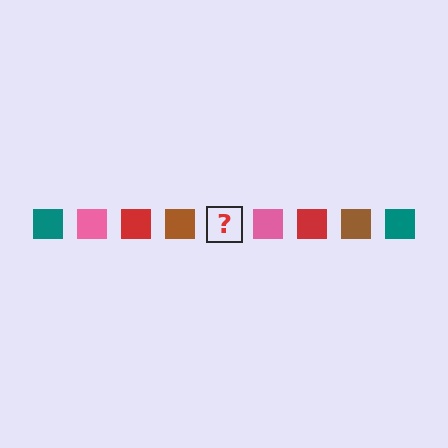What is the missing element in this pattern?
The missing element is a teal square.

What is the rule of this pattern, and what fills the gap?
The rule is that the pattern cycles through teal, pink, red, brown squares. The gap should be filled with a teal square.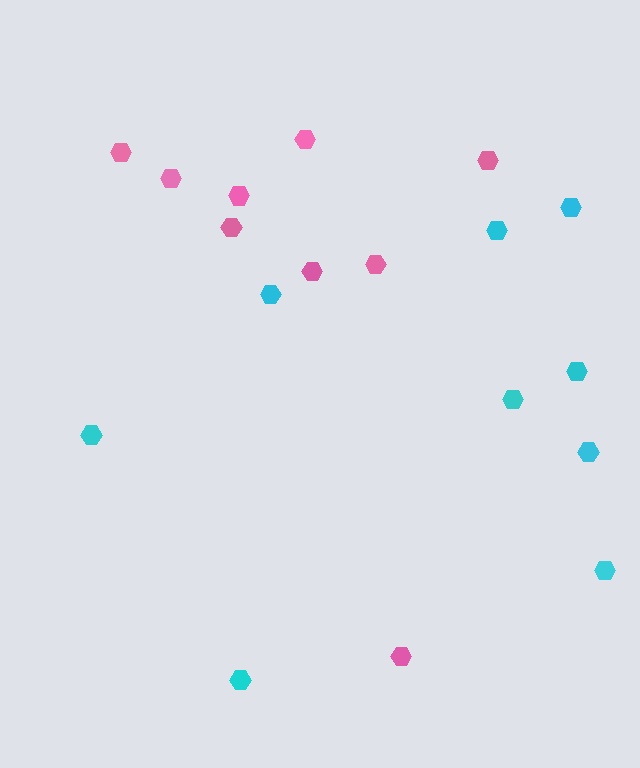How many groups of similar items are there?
There are 2 groups: one group of pink hexagons (9) and one group of cyan hexagons (9).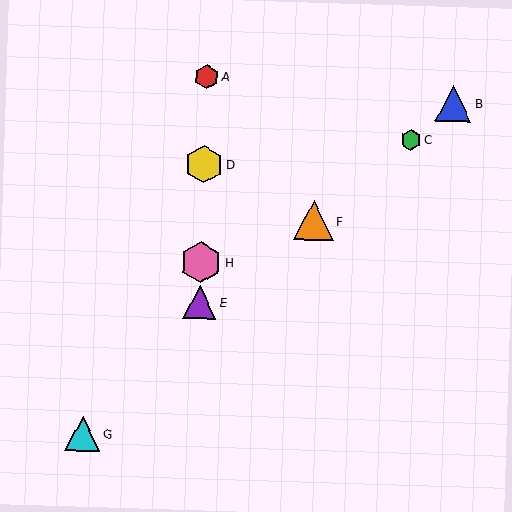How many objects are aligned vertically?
4 objects (A, D, E, H) are aligned vertically.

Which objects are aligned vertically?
Objects A, D, E, H are aligned vertically.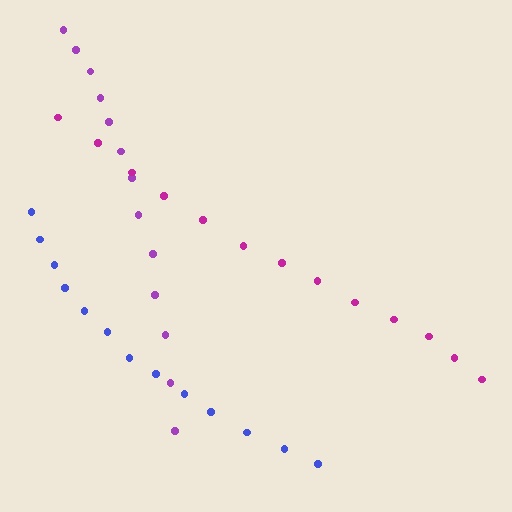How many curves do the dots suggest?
There are 3 distinct paths.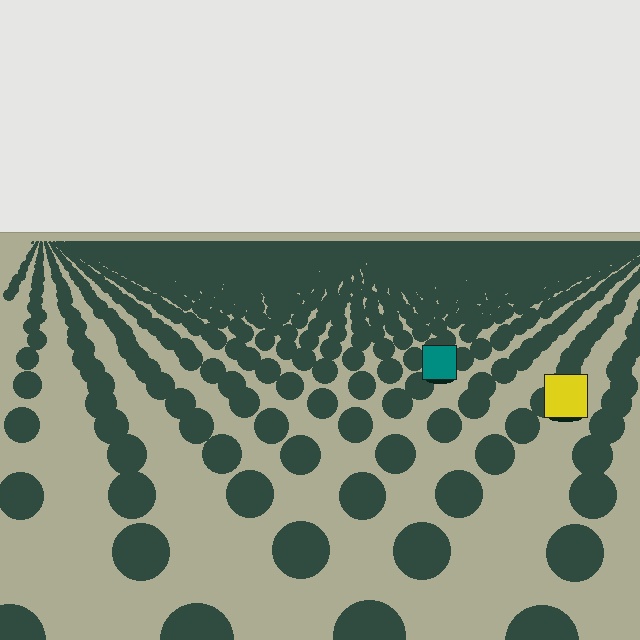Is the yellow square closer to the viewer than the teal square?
Yes. The yellow square is closer — you can tell from the texture gradient: the ground texture is coarser near it.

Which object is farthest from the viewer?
The teal square is farthest from the viewer. It appears smaller and the ground texture around it is denser.